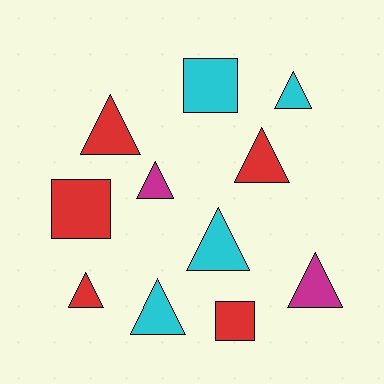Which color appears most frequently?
Red, with 5 objects.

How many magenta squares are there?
There are no magenta squares.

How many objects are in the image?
There are 11 objects.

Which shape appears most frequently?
Triangle, with 8 objects.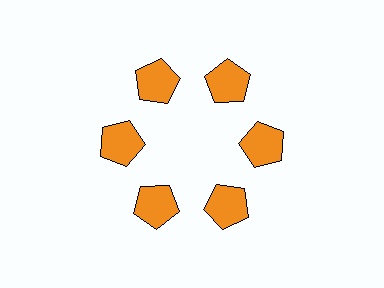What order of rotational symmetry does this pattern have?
This pattern has 6-fold rotational symmetry.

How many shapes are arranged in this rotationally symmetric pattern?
There are 6 shapes, arranged in 6 groups of 1.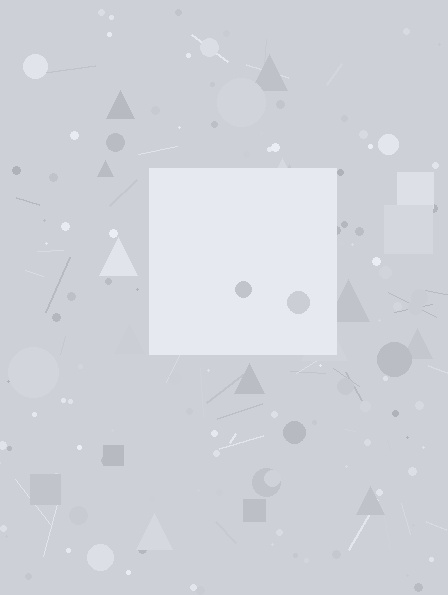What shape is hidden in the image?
A square is hidden in the image.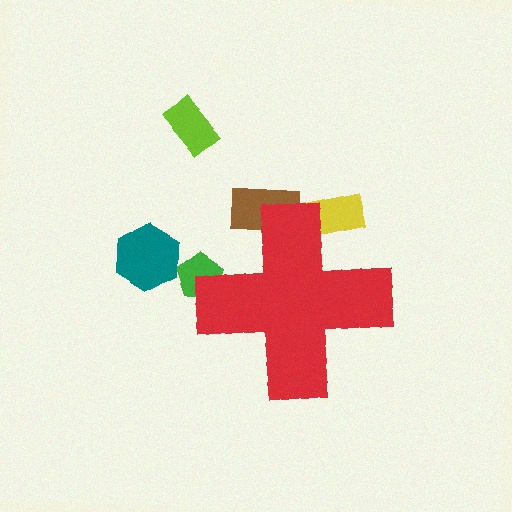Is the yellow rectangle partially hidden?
Yes, the yellow rectangle is partially hidden behind the red cross.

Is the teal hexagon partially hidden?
No, the teal hexagon is fully visible.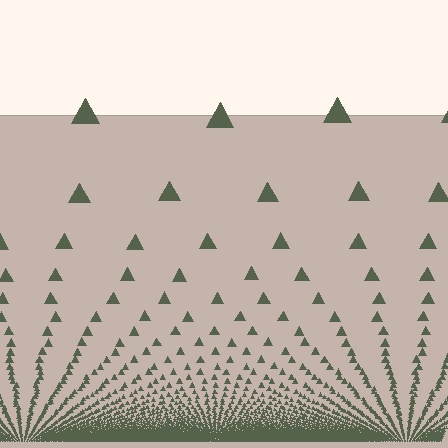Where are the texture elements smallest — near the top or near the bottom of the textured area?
Near the bottom.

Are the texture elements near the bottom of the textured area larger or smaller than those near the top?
Smaller. The gradient is inverted — elements near the bottom are smaller and denser.